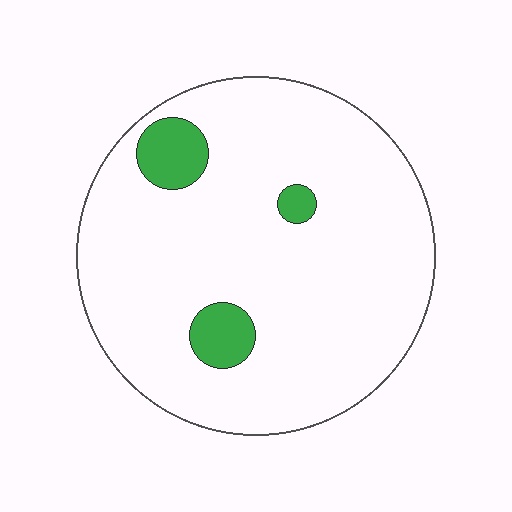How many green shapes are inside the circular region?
3.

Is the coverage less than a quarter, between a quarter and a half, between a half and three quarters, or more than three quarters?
Less than a quarter.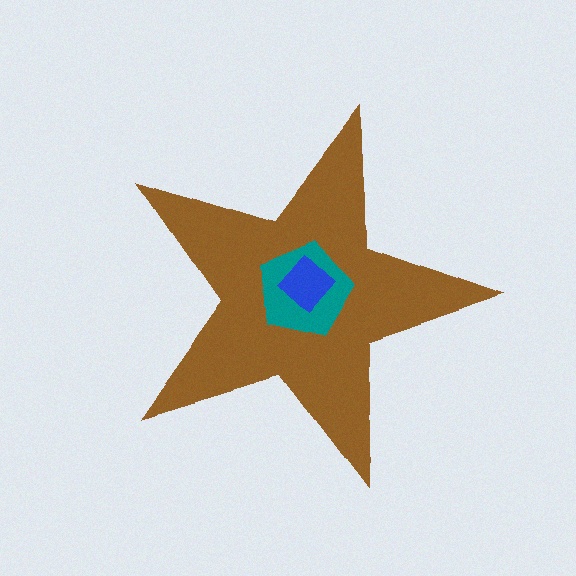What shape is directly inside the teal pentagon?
The blue diamond.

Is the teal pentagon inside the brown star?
Yes.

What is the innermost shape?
The blue diamond.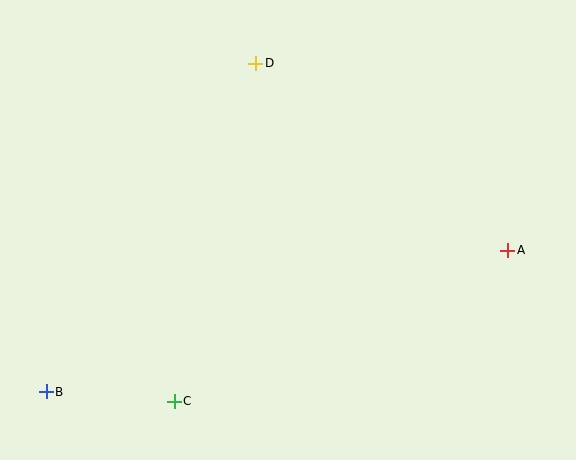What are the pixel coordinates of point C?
Point C is at (174, 401).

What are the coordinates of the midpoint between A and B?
The midpoint between A and B is at (277, 321).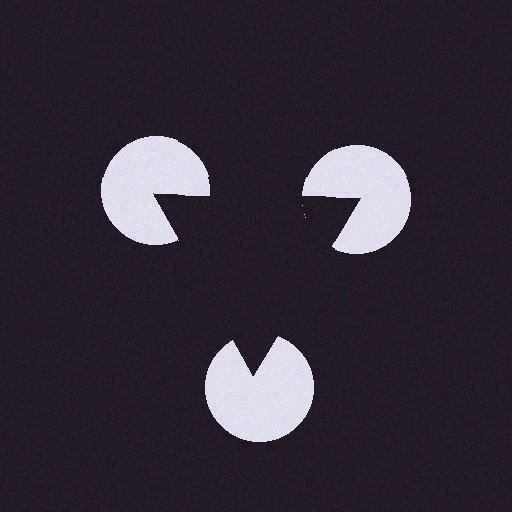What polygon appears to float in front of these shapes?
An illusory triangle — its edges are inferred from the aligned wedge cuts in the pac-man discs, not physically drawn.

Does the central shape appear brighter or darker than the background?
It typically appears slightly darker than the background, even though no actual brightness change is drawn.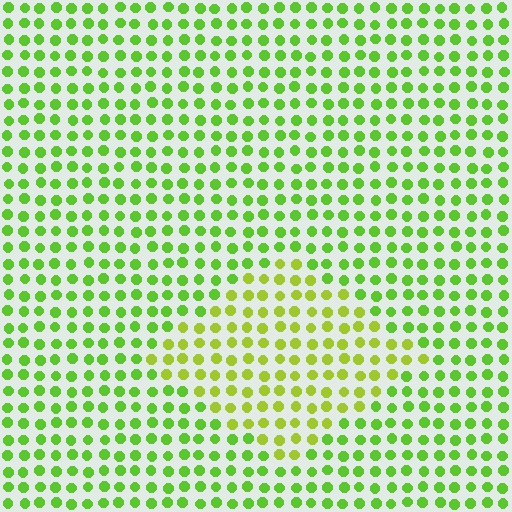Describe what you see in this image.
The image is filled with small lime elements in a uniform arrangement. A diamond-shaped region is visible where the elements are tinted to a slightly different hue, forming a subtle color boundary.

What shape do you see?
I see a diamond.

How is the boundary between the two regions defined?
The boundary is defined purely by a slight shift in hue (about 27 degrees). Spacing, size, and orientation are identical on both sides.